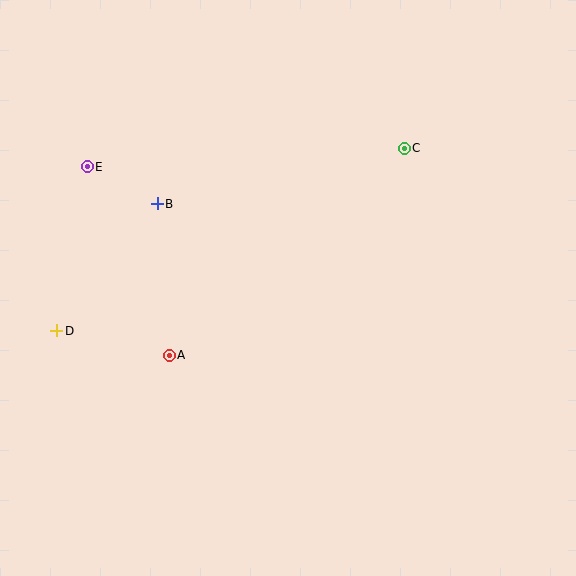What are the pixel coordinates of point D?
Point D is at (56, 331).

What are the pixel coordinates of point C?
Point C is at (404, 148).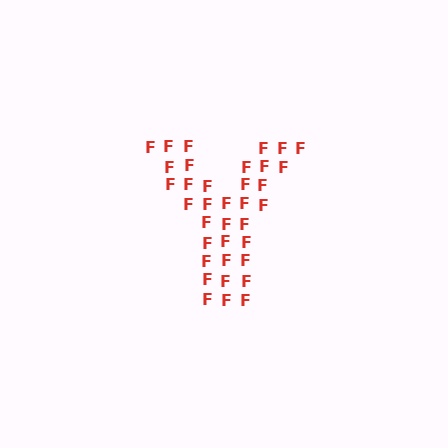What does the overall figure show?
The overall figure shows the letter Y.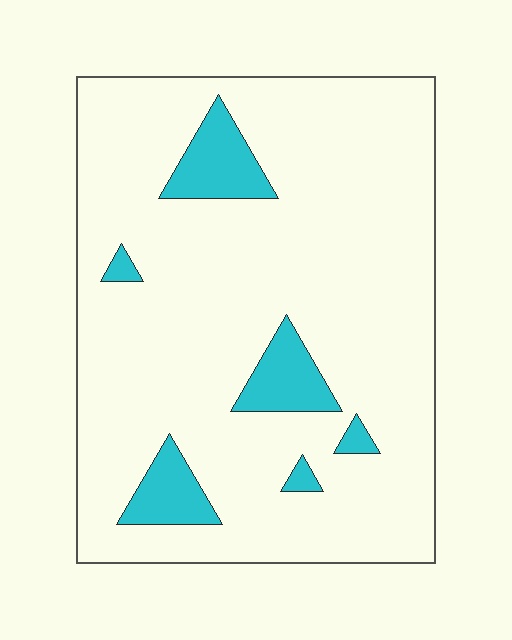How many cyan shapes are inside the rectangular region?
6.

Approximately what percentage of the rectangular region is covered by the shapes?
Approximately 10%.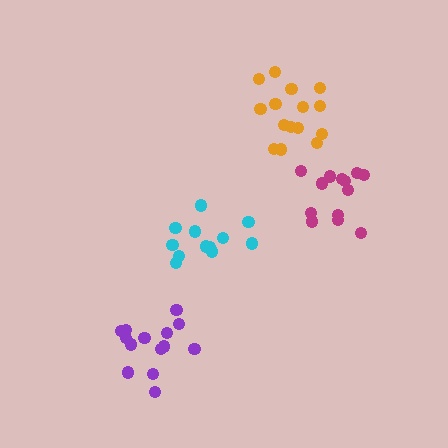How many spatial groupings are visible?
There are 4 spatial groupings.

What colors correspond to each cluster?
The clusters are colored: purple, magenta, orange, cyan.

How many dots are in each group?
Group 1: 14 dots, Group 2: 13 dots, Group 3: 15 dots, Group 4: 13 dots (55 total).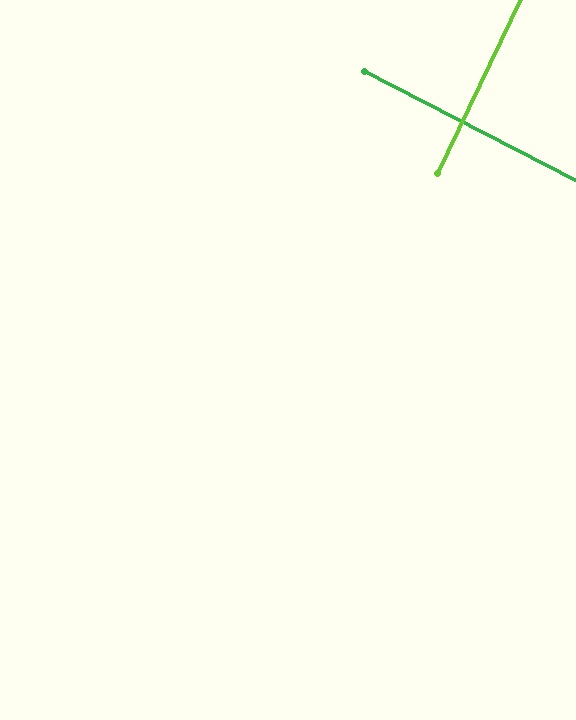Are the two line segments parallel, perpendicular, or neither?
Perpendicular — they meet at approximately 88°.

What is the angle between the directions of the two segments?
Approximately 88 degrees.